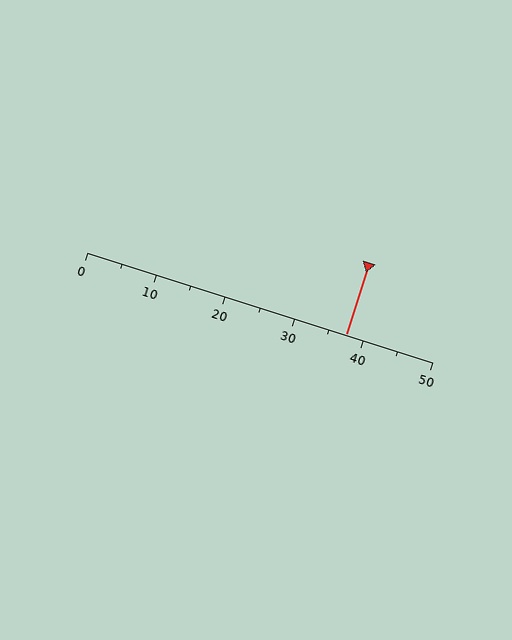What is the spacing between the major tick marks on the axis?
The major ticks are spaced 10 apart.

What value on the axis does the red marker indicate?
The marker indicates approximately 37.5.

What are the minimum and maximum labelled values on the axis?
The axis runs from 0 to 50.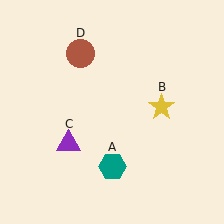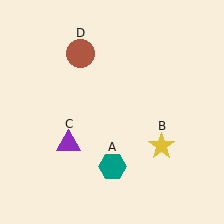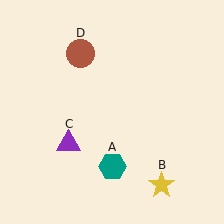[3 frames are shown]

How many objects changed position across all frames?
1 object changed position: yellow star (object B).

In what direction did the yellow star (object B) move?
The yellow star (object B) moved down.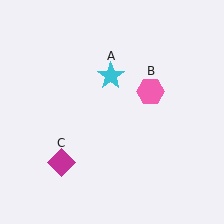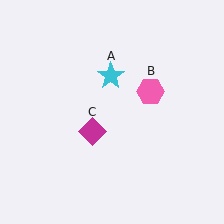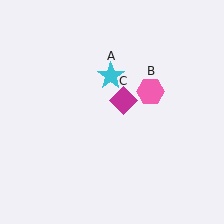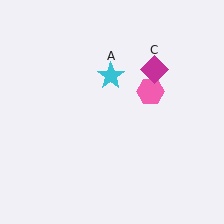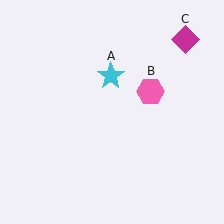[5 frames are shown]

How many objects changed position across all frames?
1 object changed position: magenta diamond (object C).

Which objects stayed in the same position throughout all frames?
Cyan star (object A) and pink hexagon (object B) remained stationary.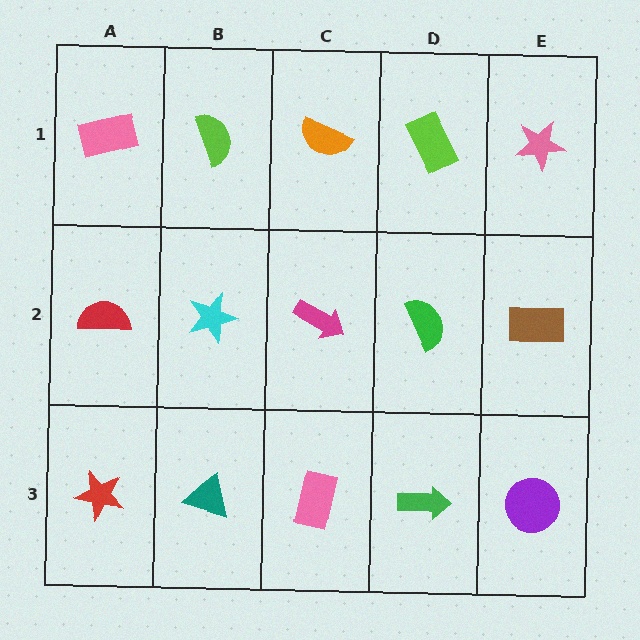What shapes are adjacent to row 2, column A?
A pink rectangle (row 1, column A), a red star (row 3, column A), a cyan star (row 2, column B).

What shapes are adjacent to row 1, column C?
A magenta arrow (row 2, column C), a lime semicircle (row 1, column B), a lime rectangle (row 1, column D).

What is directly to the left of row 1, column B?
A pink rectangle.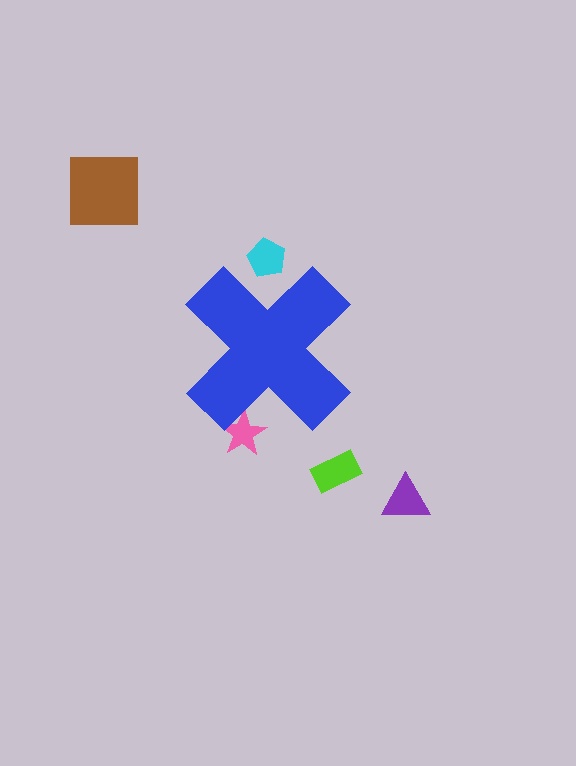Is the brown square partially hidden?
No, the brown square is fully visible.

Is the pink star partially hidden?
Yes, the pink star is partially hidden behind the blue cross.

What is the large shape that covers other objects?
A blue cross.